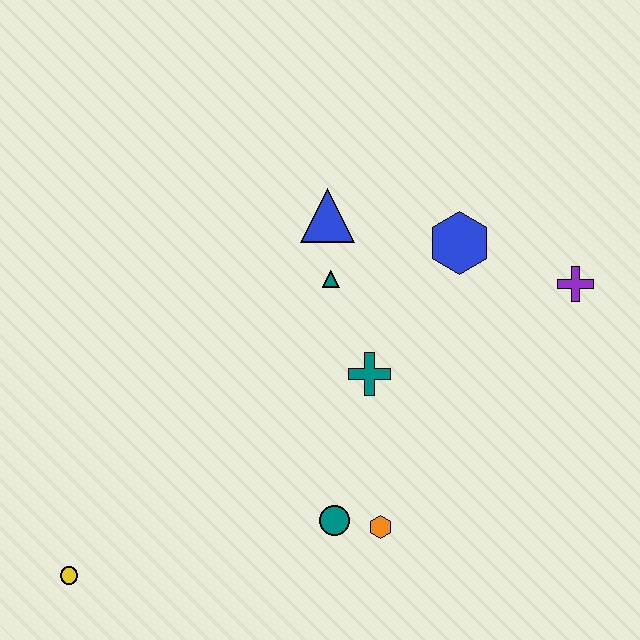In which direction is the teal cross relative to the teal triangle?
The teal cross is below the teal triangle.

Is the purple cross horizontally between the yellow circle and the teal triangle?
No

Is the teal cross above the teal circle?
Yes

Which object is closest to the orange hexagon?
The teal circle is closest to the orange hexagon.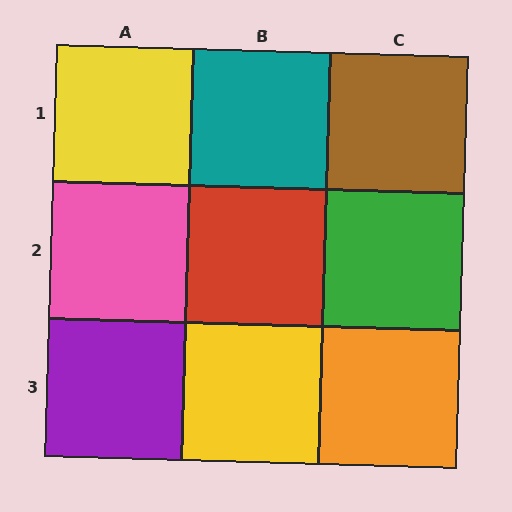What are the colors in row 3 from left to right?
Purple, yellow, orange.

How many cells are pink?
1 cell is pink.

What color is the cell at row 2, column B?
Red.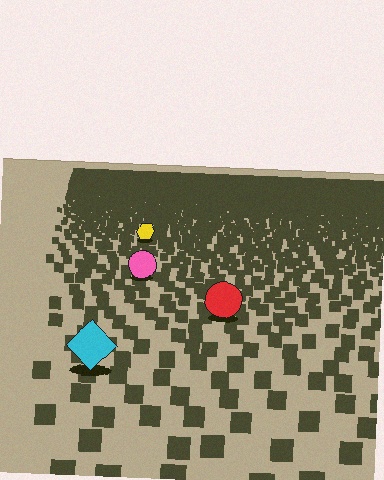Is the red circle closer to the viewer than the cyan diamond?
No. The cyan diamond is closer — you can tell from the texture gradient: the ground texture is coarser near it.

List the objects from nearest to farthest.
From nearest to farthest: the cyan diamond, the red circle, the pink circle, the yellow hexagon.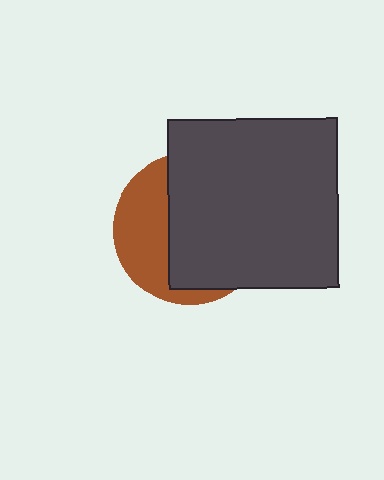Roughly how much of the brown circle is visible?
A small part of it is visible (roughly 37%).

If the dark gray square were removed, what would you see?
You would see the complete brown circle.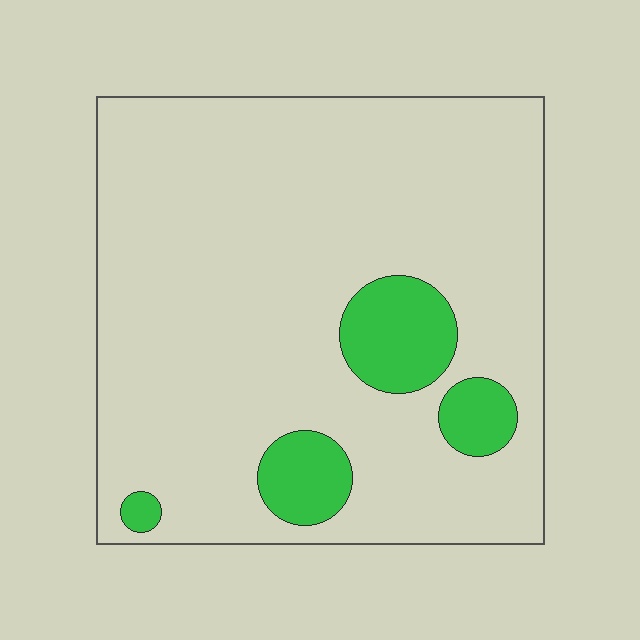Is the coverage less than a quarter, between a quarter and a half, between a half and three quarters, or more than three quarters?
Less than a quarter.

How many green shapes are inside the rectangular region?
4.